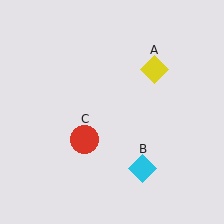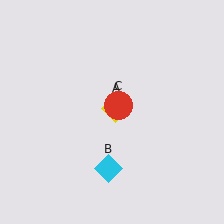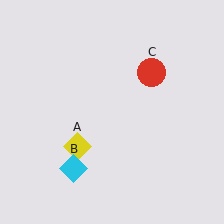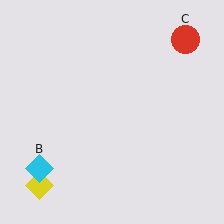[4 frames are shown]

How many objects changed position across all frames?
3 objects changed position: yellow diamond (object A), cyan diamond (object B), red circle (object C).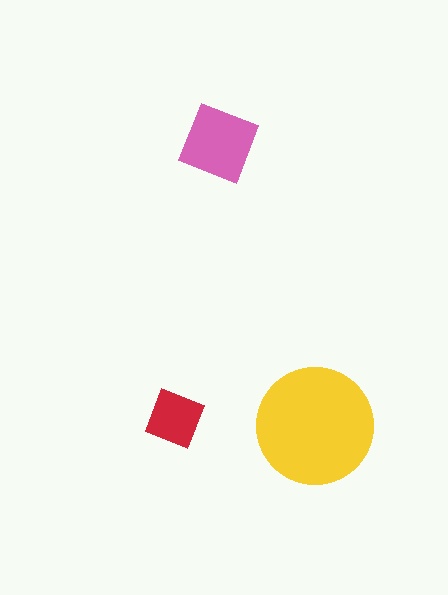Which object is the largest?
The yellow circle.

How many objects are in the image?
There are 3 objects in the image.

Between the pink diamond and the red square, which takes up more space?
The pink diamond.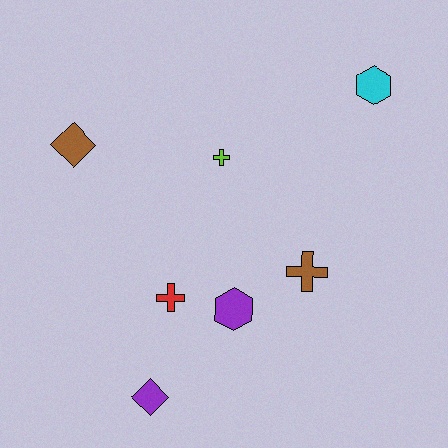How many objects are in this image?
There are 7 objects.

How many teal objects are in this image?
There are no teal objects.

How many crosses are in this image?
There are 3 crosses.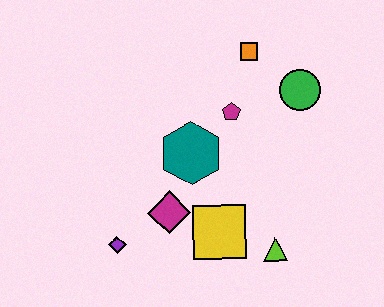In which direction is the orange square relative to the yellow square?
The orange square is above the yellow square.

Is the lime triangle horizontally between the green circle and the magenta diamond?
Yes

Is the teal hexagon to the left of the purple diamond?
No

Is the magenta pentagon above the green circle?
No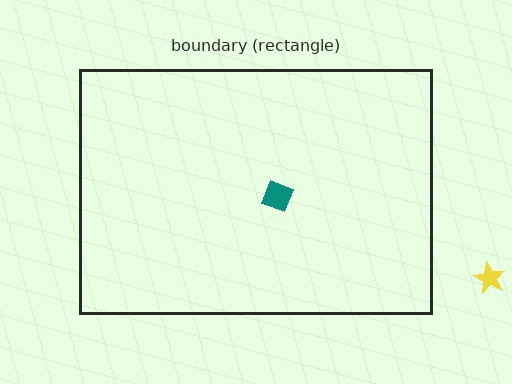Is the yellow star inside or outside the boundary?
Outside.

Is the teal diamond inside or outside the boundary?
Inside.